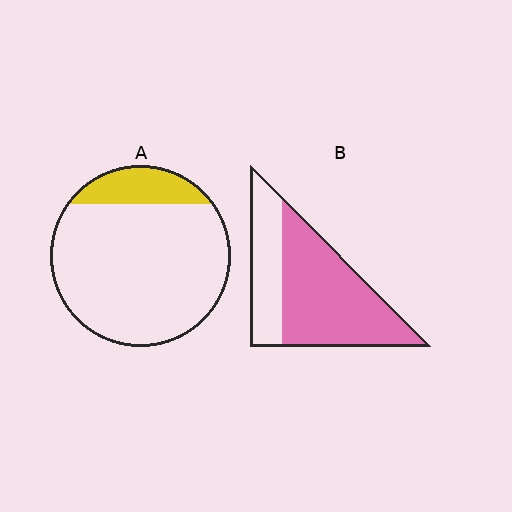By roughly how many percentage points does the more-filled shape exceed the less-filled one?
By roughly 50 percentage points (B over A).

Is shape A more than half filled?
No.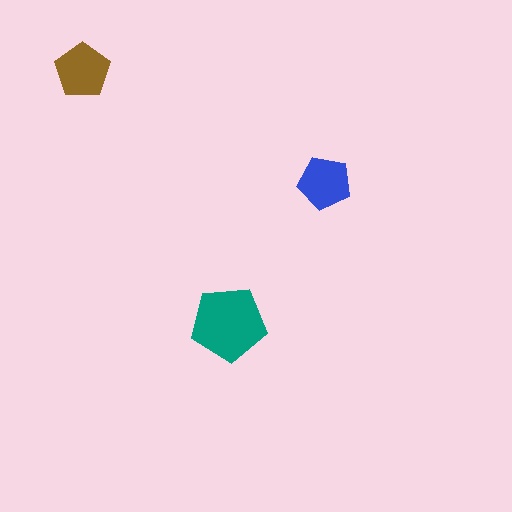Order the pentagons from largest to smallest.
the teal one, the brown one, the blue one.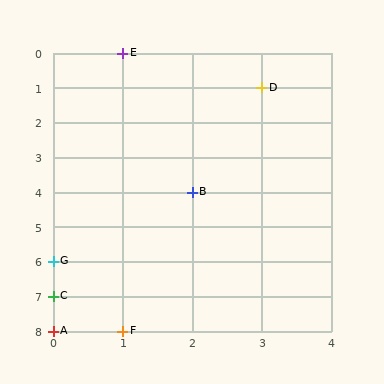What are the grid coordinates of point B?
Point B is at grid coordinates (2, 4).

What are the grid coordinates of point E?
Point E is at grid coordinates (1, 0).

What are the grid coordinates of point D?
Point D is at grid coordinates (3, 1).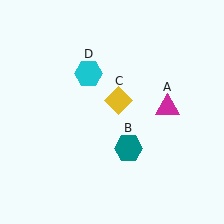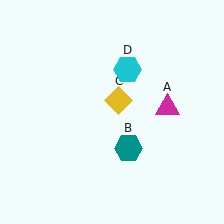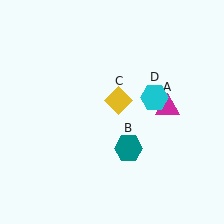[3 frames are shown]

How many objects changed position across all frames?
1 object changed position: cyan hexagon (object D).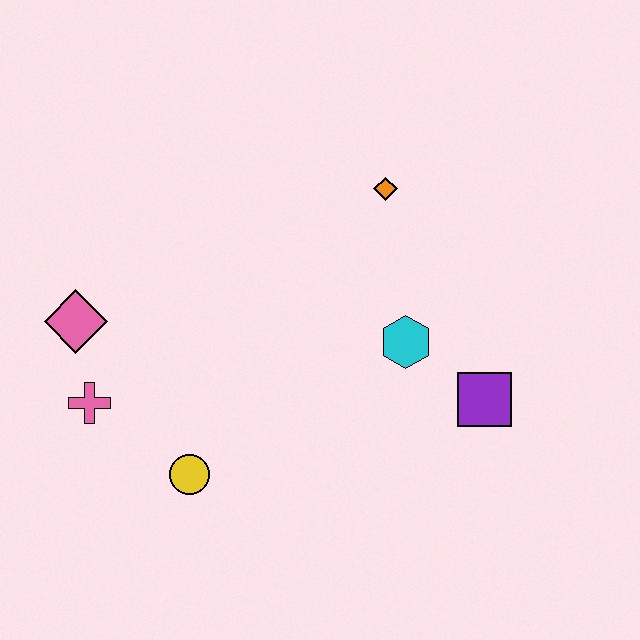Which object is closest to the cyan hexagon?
The purple square is closest to the cyan hexagon.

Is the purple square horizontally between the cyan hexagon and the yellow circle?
No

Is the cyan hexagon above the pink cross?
Yes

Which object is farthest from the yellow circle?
The orange diamond is farthest from the yellow circle.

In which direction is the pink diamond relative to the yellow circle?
The pink diamond is above the yellow circle.